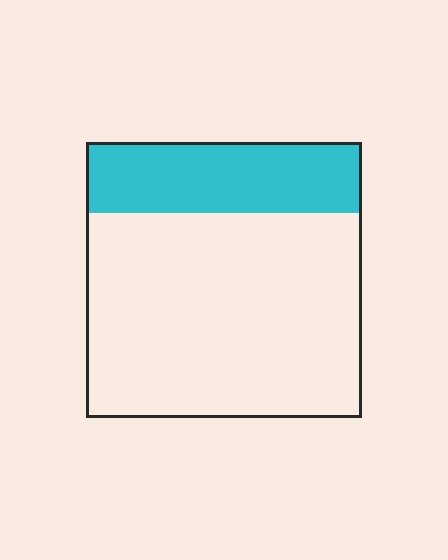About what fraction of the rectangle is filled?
About one quarter (1/4).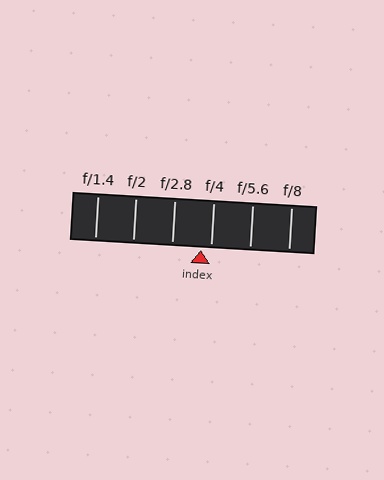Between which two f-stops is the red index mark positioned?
The index mark is between f/2.8 and f/4.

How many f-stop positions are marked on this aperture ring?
There are 6 f-stop positions marked.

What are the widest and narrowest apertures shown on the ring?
The widest aperture shown is f/1.4 and the narrowest is f/8.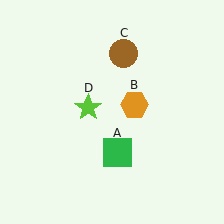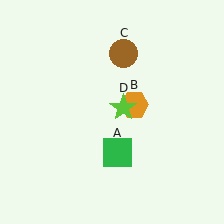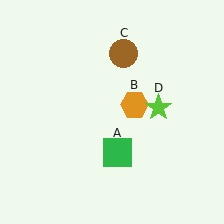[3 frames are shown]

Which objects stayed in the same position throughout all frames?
Green square (object A) and orange hexagon (object B) and brown circle (object C) remained stationary.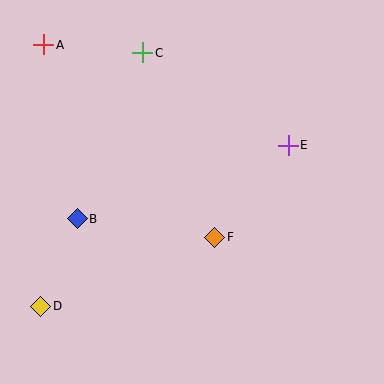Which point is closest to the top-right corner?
Point E is closest to the top-right corner.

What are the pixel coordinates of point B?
Point B is at (77, 219).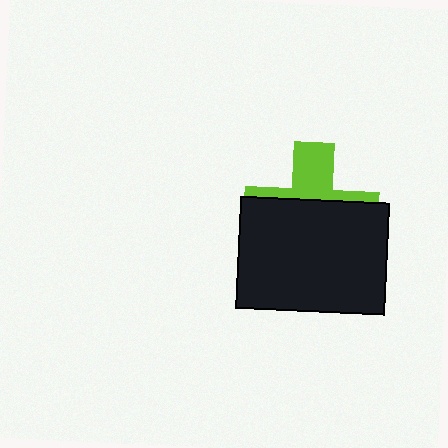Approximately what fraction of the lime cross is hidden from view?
Roughly 64% of the lime cross is hidden behind the black rectangle.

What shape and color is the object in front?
The object in front is a black rectangle.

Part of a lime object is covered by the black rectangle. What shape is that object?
It is a cross.